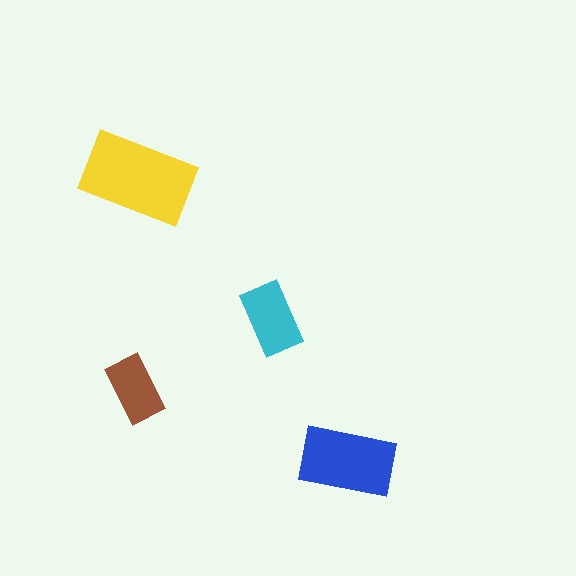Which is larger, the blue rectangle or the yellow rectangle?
The yellow one.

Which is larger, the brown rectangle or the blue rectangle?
The blue one.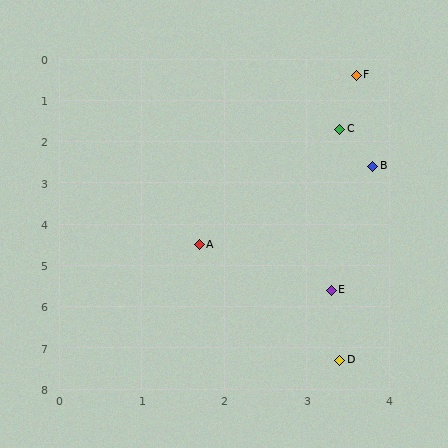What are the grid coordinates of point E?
Point E is at approximately (3.3, 5.6).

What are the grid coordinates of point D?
Point D is at approximately (3.4, 7.3).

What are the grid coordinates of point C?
Point C is at approximately (3.4, 1.7).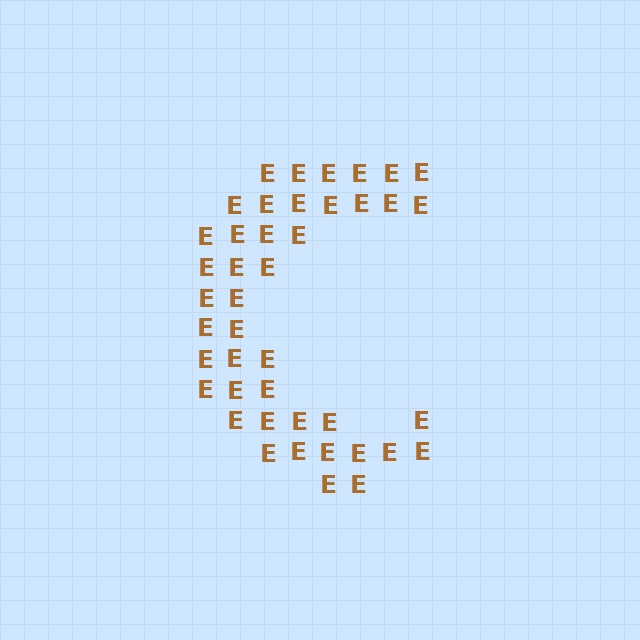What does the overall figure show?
The overall figure shows the letter C.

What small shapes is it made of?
It is made of small letter E's.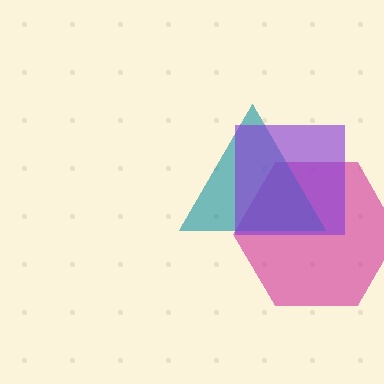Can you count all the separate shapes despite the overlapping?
Yes, there are 3 separate shapes.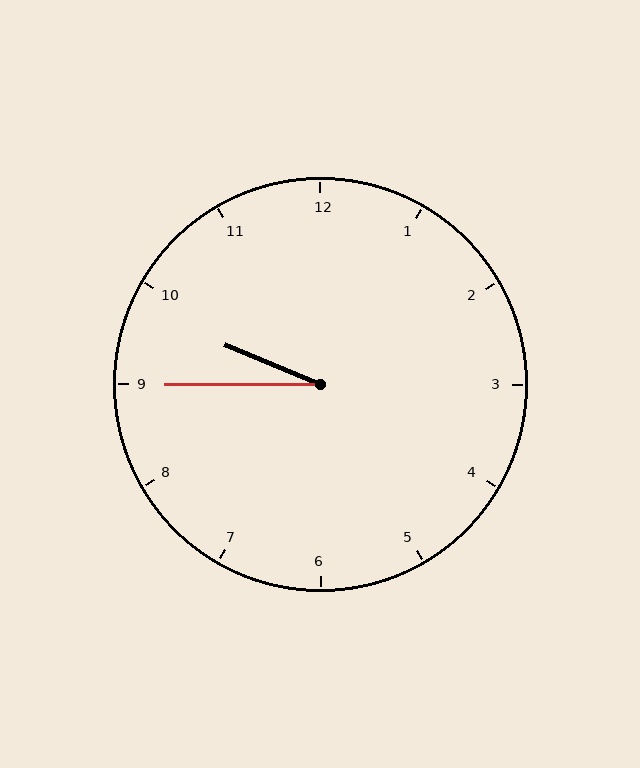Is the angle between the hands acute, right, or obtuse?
It is acute.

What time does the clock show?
9:45.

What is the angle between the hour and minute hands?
Approximately 22 degrees.